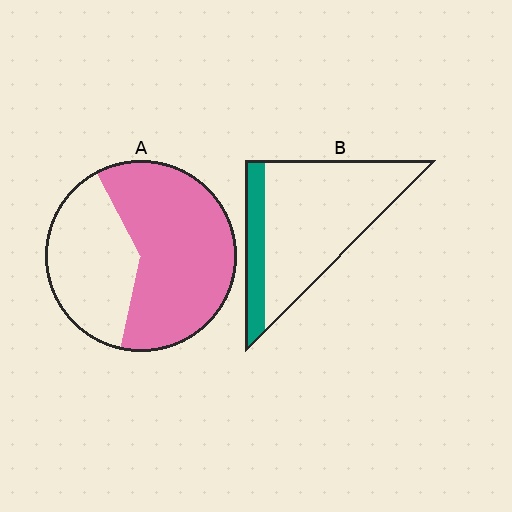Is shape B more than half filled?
No.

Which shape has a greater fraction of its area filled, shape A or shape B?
Shape A.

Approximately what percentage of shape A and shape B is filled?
A is approximately 60% and B is approximately 20%.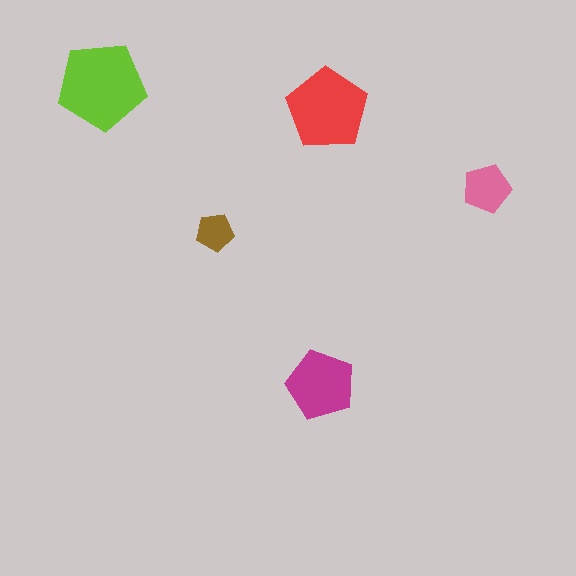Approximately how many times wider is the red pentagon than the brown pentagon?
About 2 times wider.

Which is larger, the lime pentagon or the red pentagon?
The lime one.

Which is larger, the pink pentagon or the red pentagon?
The red one.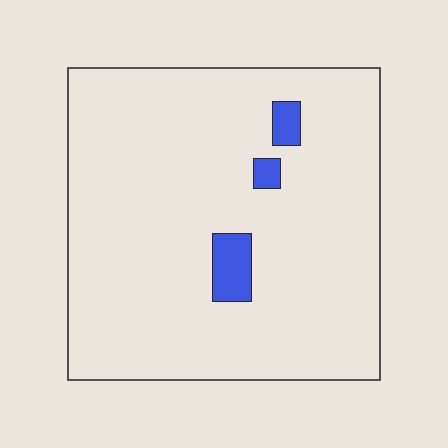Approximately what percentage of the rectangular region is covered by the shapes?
Approximately 5%.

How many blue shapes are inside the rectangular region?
3.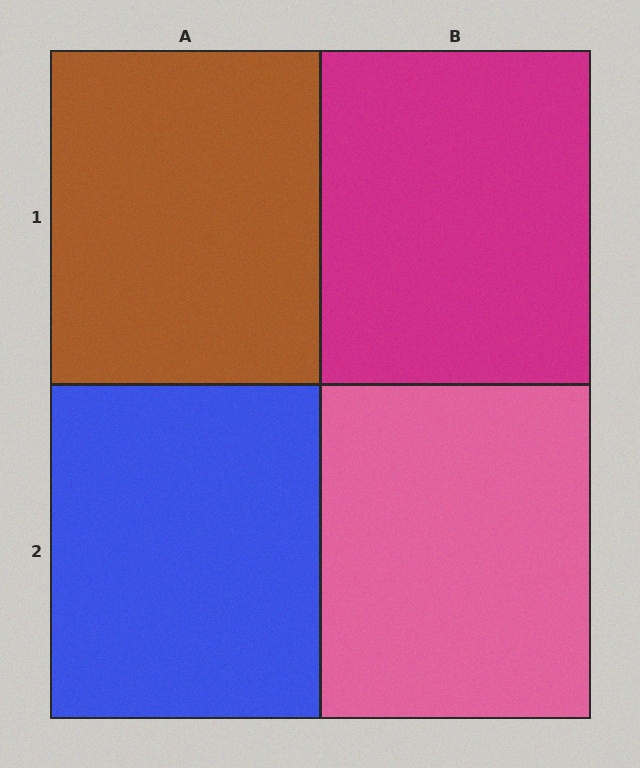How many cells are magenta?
1 cell is magenta.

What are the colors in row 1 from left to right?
Brown, magenta.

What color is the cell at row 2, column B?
Pink.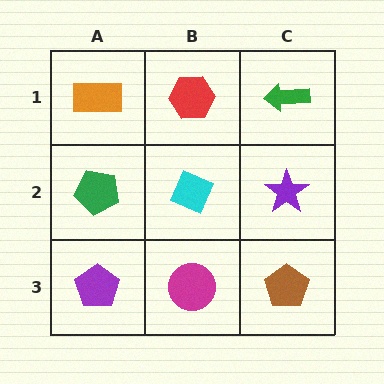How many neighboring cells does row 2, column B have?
4.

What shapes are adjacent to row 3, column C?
A purple star (row 2, column C), a magenta circle (row 3, column B).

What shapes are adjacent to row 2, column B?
A red hexagon (row 1, column B), a magenta circle (row 3, column B), a green pentagon (row 2, column A), a purple star (row 2, column C).